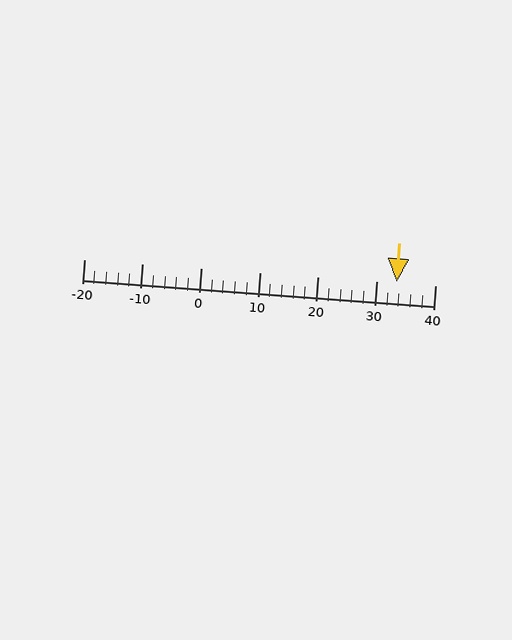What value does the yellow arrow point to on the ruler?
The yellow arrow points to approximately 34.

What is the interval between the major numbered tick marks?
The major tick marks are spaced 10 units apart.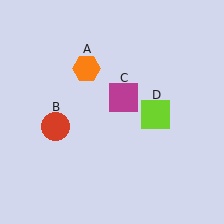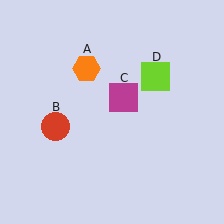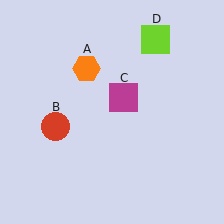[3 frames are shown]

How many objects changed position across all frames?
1 object changed position: lime square (object D).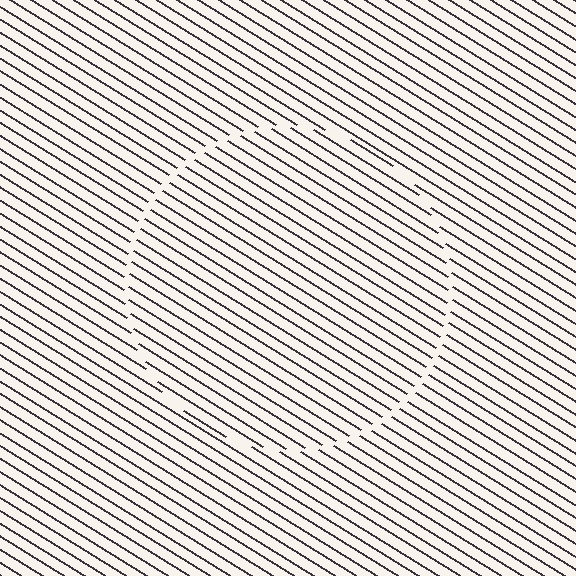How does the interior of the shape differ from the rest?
The interior of the shape contains the same grating, shifted by half a period — the contour is defined by the phase discontinuity where line-ends from the inner and outer gratings abut.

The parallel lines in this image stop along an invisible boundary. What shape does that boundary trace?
An illusory circle. The interior of the shape contains the same grating, shifted by half a period — the contour is defined by the phase discontinuity where line-ends from the inner and outer gratings abut.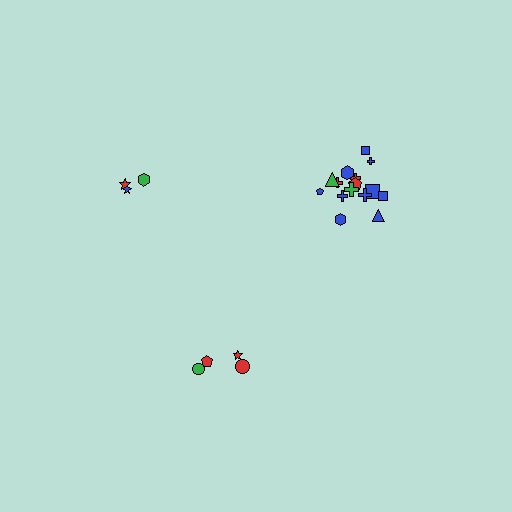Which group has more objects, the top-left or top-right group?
The top-right group.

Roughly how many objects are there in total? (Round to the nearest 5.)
Roughly 20 objects in total.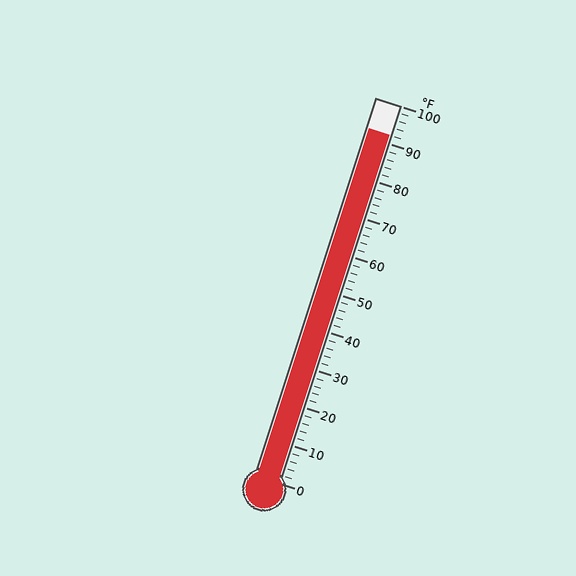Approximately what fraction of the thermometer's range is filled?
The thermometer is filled to approximately 90% of its range.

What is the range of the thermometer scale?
The thermometer scale ranges from 0°F to 100°F.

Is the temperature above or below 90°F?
The temperature is above 90°F.